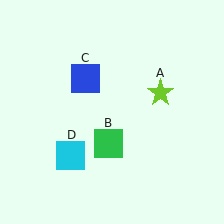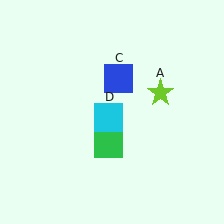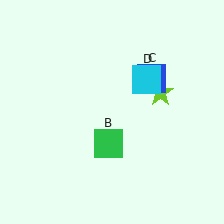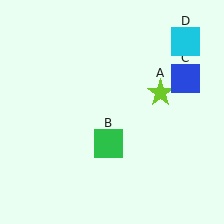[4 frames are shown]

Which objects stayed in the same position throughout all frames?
Lime star (object A) and green square (object B) remained stationary.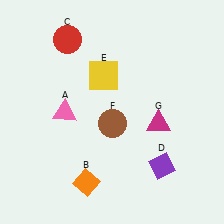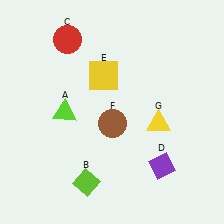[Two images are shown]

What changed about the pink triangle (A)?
In Image 1, A is pink. In Image 2, it changed to lime.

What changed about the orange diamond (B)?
In Image 1, B is orange. In Image 2, it changed to lime.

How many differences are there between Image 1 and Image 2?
There are 3 differences between the two images.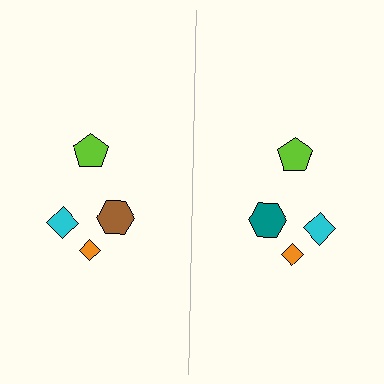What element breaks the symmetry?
The teal hexagon on the right side breaks the symmetry — its mirror counterpart is brown.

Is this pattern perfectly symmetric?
No, the pattern is not perfectly symmetric. The teal hexagon on the right side breaks the symmetry — its mirror counterpart is brown.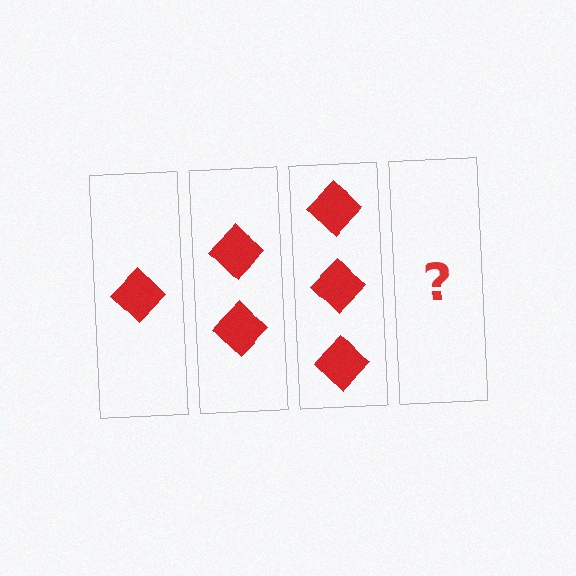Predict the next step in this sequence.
The next step is 4 diamonds.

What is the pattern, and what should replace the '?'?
The pattern is that each step adds one more diamond. The '?' should be 4 diamonds.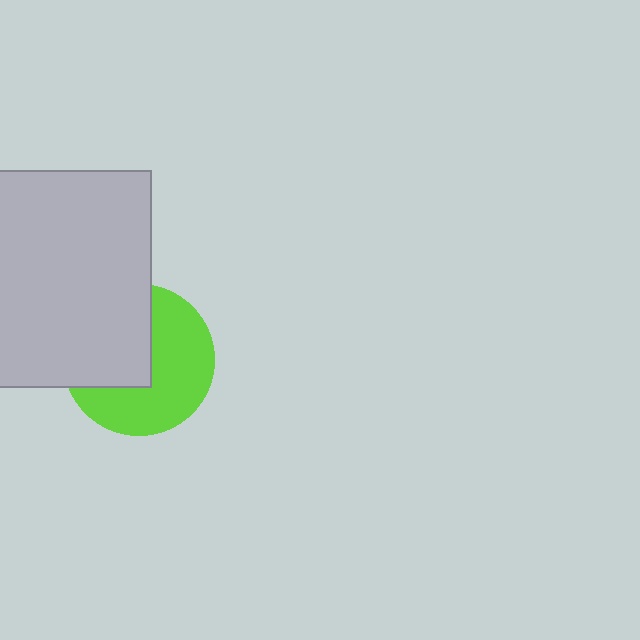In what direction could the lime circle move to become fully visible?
The lime circle could move toward the lower-right. That would shift it out from behind the light gray rectangle entirely.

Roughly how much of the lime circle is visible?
About half of it is visible (roughly 57%).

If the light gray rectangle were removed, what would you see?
You would see the complete lime circle.